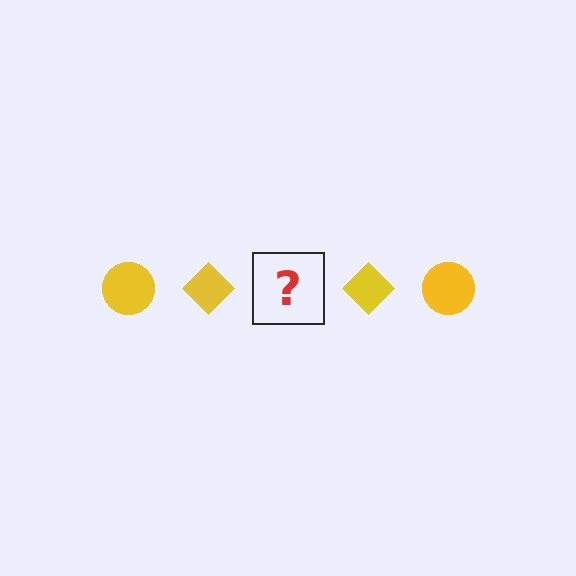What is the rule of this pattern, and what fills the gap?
The rule is that the pattern cycles through circle, diamond shapes in yellow. The gap should be filled with a yellow circle.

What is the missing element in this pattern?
The missing element is a yellow circle.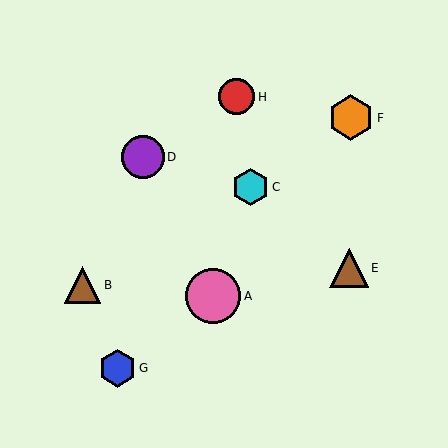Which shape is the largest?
The pink circle (labeled A) is the largest.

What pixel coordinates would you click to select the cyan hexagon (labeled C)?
Click at (251, 187) to select the cyan hexagon C.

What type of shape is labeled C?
Shape C is a cyan hexagon.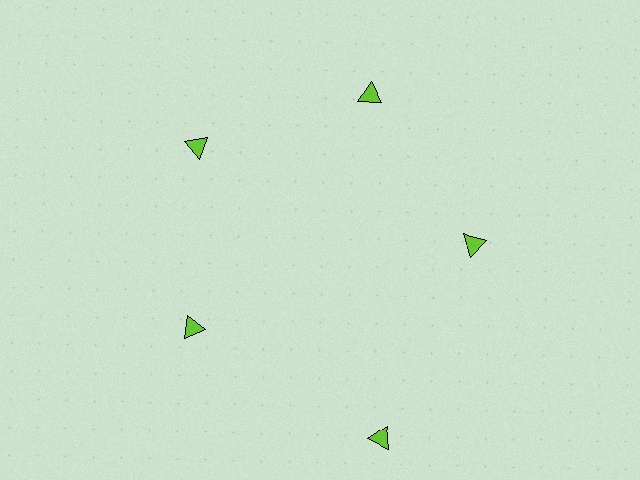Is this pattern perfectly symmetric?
No. The 5 lime triangles are arranged in a ring, but one element near the 5 o'clock position is pushed outward from the center, breaking the 5-fold rotational symmetry.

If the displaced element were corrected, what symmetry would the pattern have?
It would have 5-fold rotational symmetry — the pattern would map onto itself every 72 degrees.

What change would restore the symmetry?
The symmetry would be restored by moving it inward, back onto the ring so that all 5 triangles sit at equal angles and equal distance from the center.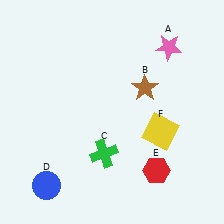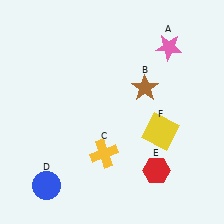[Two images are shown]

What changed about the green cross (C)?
In Image 1, C is green. In Image 2, it changed to yellow.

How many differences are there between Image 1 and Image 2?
There is 1 difference between the two images.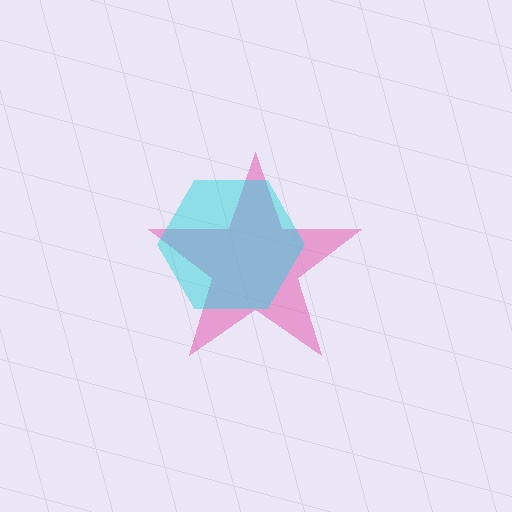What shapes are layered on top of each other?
The layered shapes are: a pink star, a cyan hexagon.